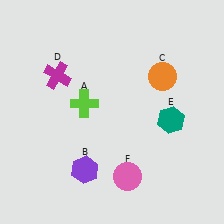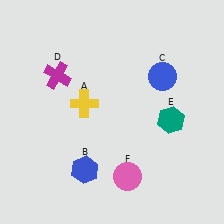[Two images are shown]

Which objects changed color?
A changed from lime to yellow. B changed from purple to blue. C changed from orange to blue.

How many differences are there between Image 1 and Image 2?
There are 3 differences between the two images.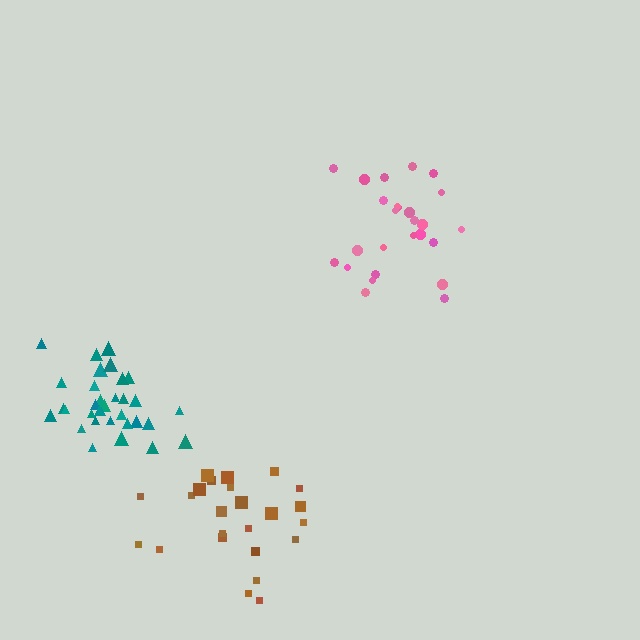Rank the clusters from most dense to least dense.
teal, pink, brown.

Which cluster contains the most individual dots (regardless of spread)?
Teal (33).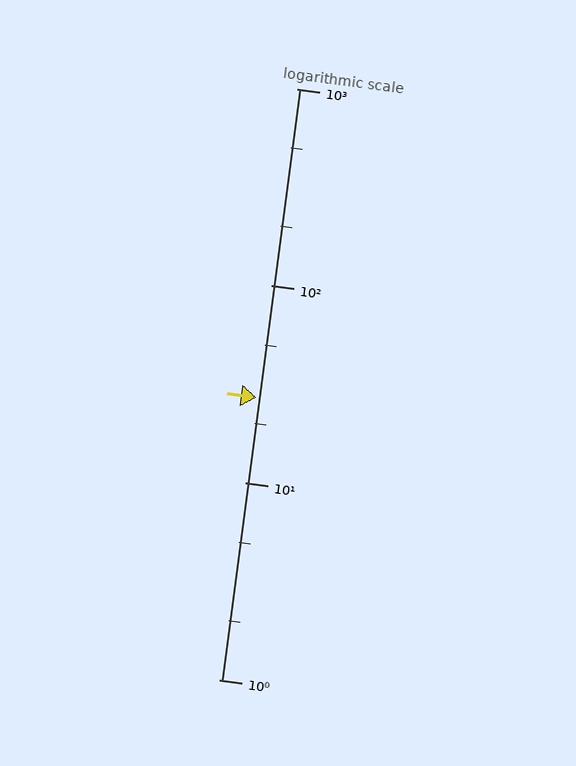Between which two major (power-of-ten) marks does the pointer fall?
The pointer is between 10 and 100.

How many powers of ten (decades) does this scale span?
The scale spans 3 decades, from 1 to 1000.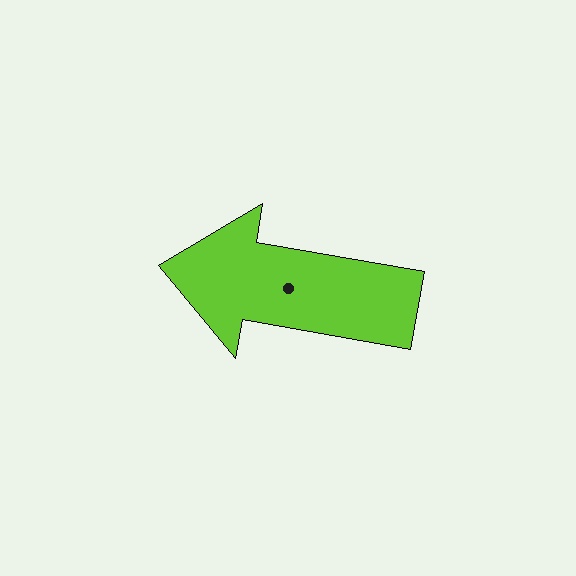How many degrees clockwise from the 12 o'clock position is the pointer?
Approximately 280 degrees.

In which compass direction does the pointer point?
West.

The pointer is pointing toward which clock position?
Roughly 9 o'clock.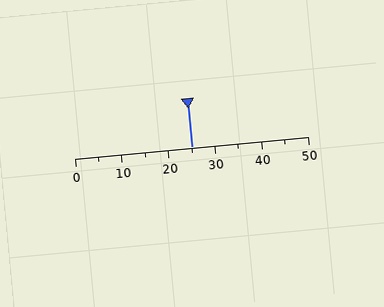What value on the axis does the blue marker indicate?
The marker indicates approximately 25.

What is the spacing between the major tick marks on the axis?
The major ticks are spaced 10 apart.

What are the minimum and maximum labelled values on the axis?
The axis runs from 0 to 50.